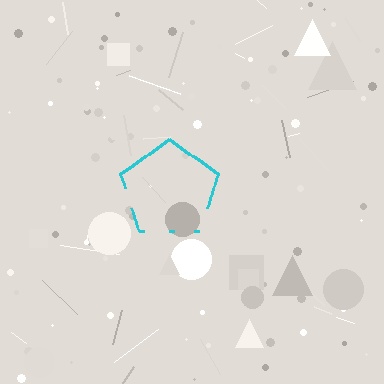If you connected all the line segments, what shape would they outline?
They would outline a pentagon.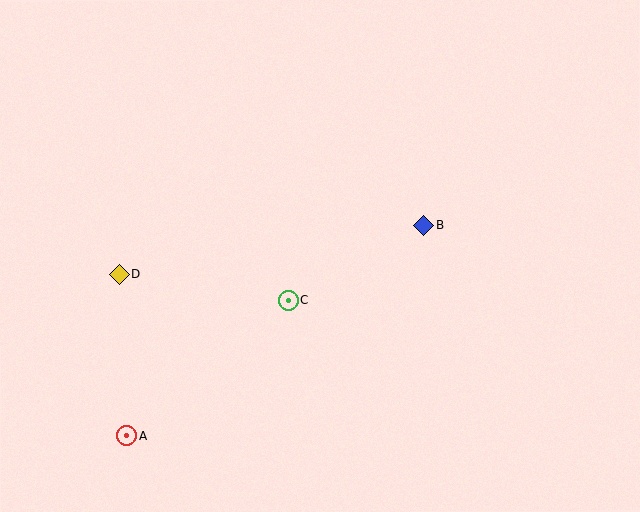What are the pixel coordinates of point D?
Point D is at (119, 274).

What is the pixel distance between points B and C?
The distance between B and C is 155 pixels.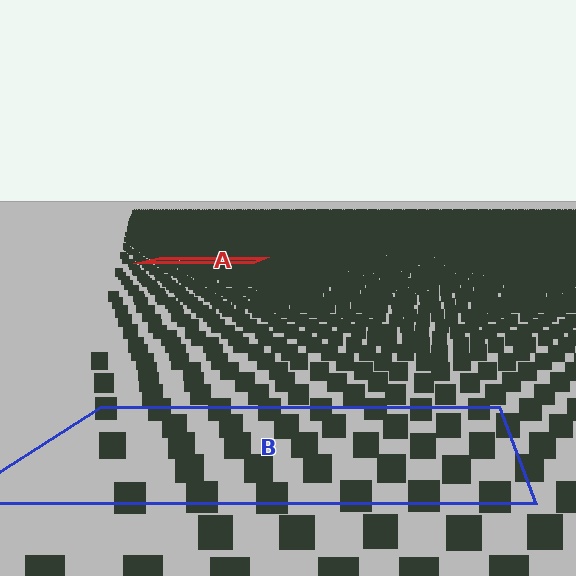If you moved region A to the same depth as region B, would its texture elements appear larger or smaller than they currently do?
They would appear larger. At a closer depth, the same texture elements are projected at a bigger on-screen size.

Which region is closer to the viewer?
Region B is closer. The texture elements there are larger and more spread out.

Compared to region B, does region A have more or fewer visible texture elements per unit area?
Region A has more texture elements per unit area — they are packed more densely because it is farther away.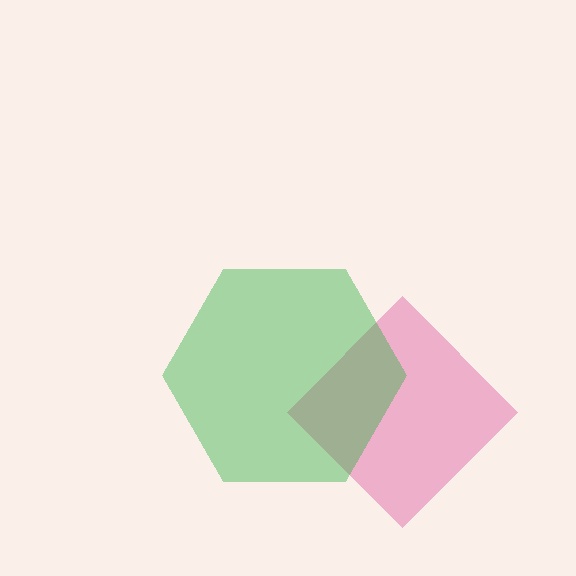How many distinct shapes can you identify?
There are 2 distinct shapes: a pink diamond, a green hexagon.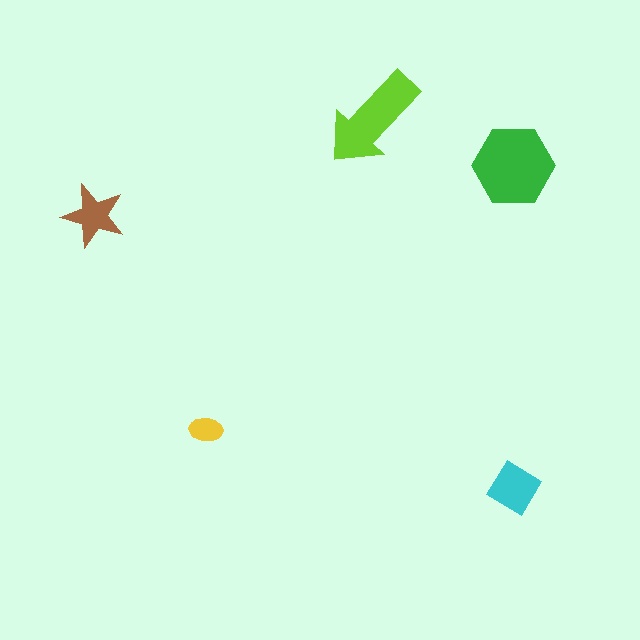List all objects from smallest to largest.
The yellow ellipse, the brown star, the cyan diamond, the lime arrow, the green hexagon.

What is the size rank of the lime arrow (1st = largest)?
2nd.